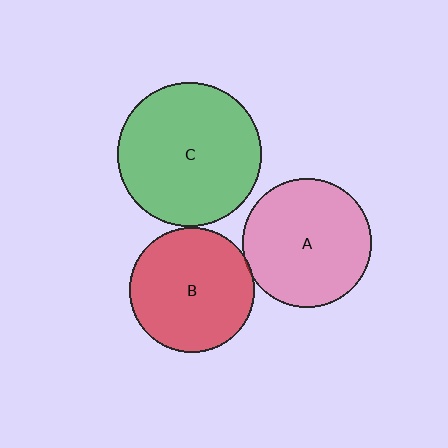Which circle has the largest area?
Circle C (green).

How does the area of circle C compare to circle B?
Approximately 1.3 times.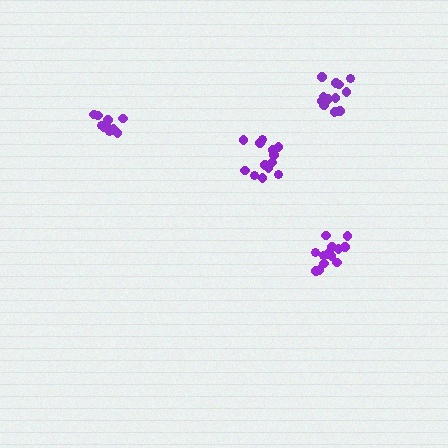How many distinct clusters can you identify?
There are 4 distinct clusters.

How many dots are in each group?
Group 1: 14 dots, Group 2: 13 dots, Group 3: 14 dots, Group 4: 11 dots (52 total).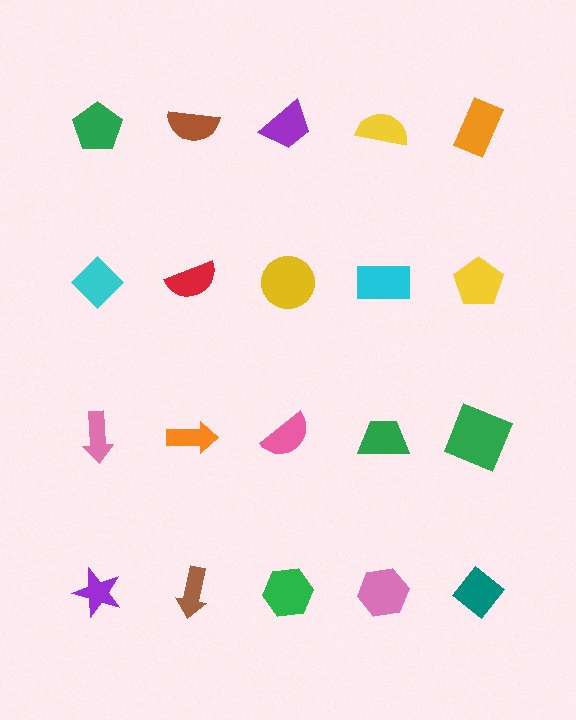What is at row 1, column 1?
A green pentagon.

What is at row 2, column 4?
A cyan rectangle.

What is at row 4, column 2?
A brown arrow.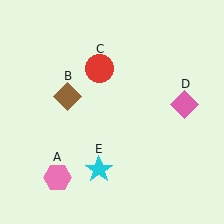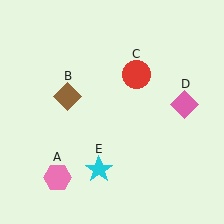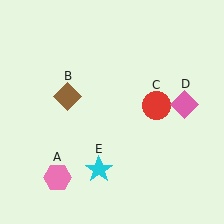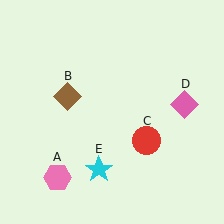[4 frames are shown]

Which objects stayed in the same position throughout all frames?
Pink hexagon (object A) and brown diamond (object B) and pink diamond (object D) and cyan star (object E) remained stationary.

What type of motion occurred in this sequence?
The red circle (object C) rotated clockwise around the center of the scene.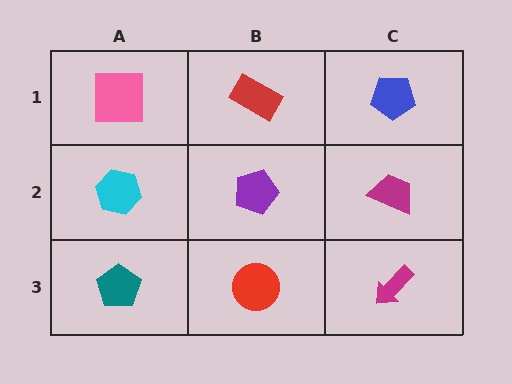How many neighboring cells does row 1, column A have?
2.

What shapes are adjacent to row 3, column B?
A purple pentagon (row 2, column B), a teal pentagon (row 3, column A), a magenta arrow (row 3, column C).